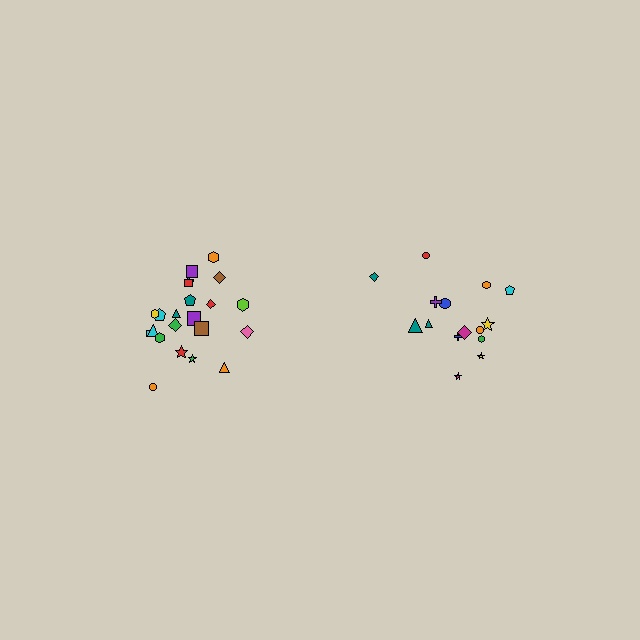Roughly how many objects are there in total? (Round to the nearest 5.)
Roughly 35 objects in total.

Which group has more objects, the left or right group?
The left group.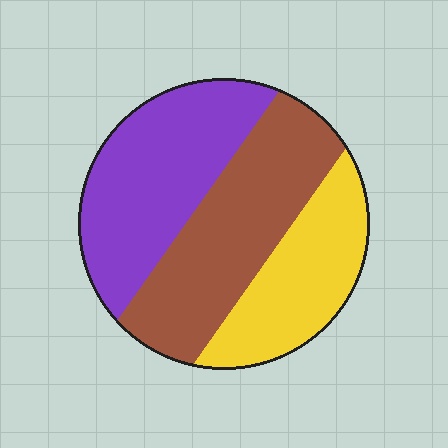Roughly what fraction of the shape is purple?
Purple takes up about three eighths (3/8) of the shape.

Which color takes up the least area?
Yellow, at roughly 25%.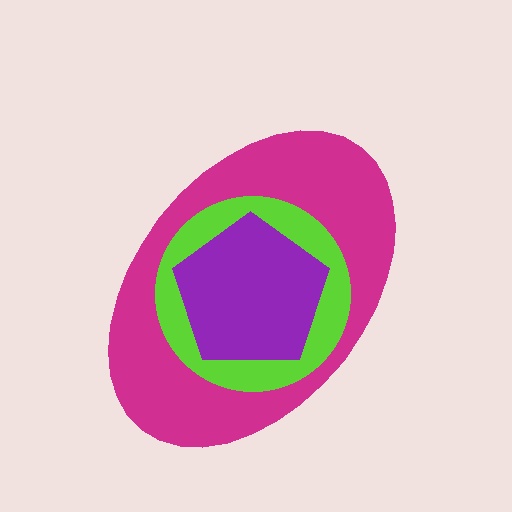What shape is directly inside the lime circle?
The purple pentagon.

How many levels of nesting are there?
3.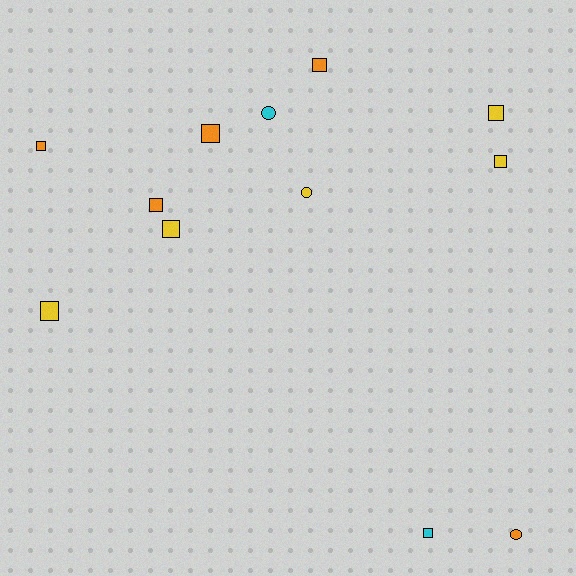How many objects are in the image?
There are 12 objects.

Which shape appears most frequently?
Square, with 9 objects.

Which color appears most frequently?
Yellow, with 5 objects.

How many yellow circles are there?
There is 1 yellow circle.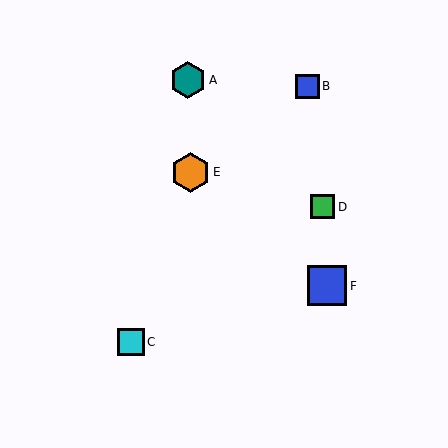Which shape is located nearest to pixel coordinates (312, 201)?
The green square (labeled D) at (323, 207) is nearest to that location.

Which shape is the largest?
The blue square (labeled F) is the largest.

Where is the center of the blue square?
The center of the blue square is at (327, 286).